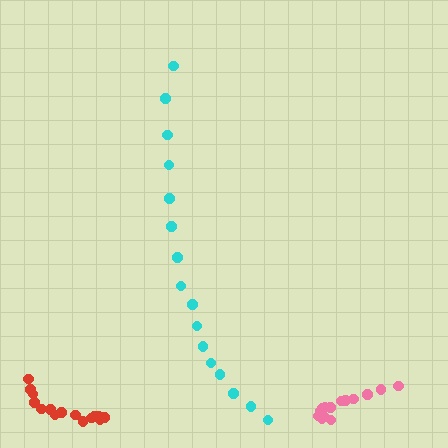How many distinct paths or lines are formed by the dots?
There are 3 distinct paths.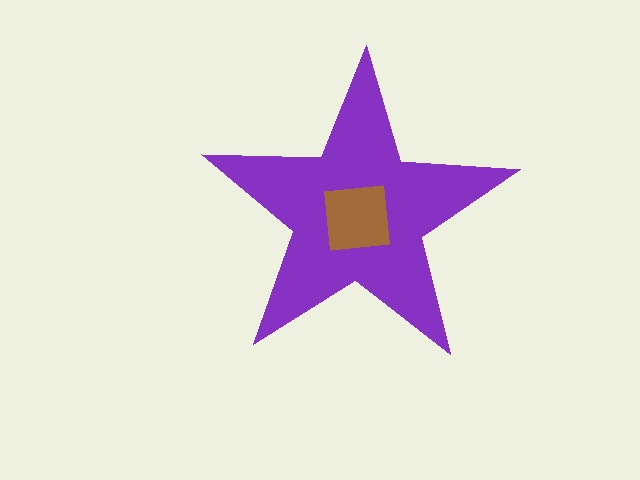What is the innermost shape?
The brown square.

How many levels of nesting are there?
2.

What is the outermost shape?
The purple star.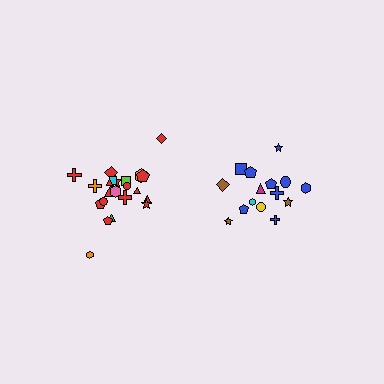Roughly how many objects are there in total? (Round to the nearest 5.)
Roughly 35 objects in total.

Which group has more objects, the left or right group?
The left group.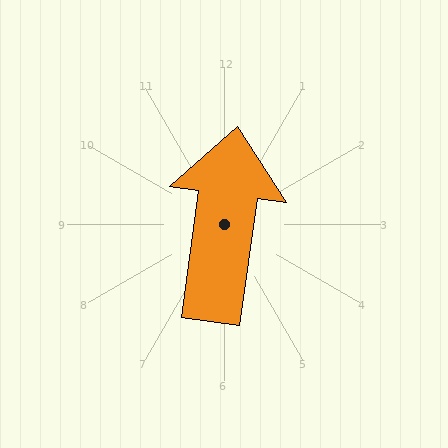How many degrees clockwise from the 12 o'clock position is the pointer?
Approximately 8 degrees.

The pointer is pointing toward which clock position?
Roughly 12 o'clock.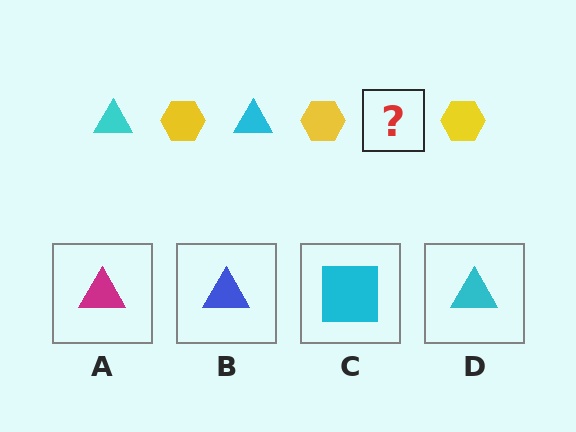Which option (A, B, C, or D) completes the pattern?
D.